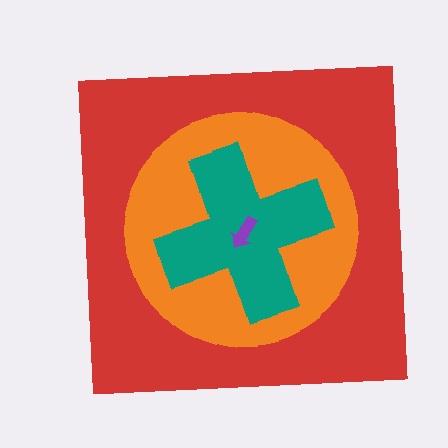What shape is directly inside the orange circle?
The teal cross.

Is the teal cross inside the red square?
Yes.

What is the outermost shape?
The red square.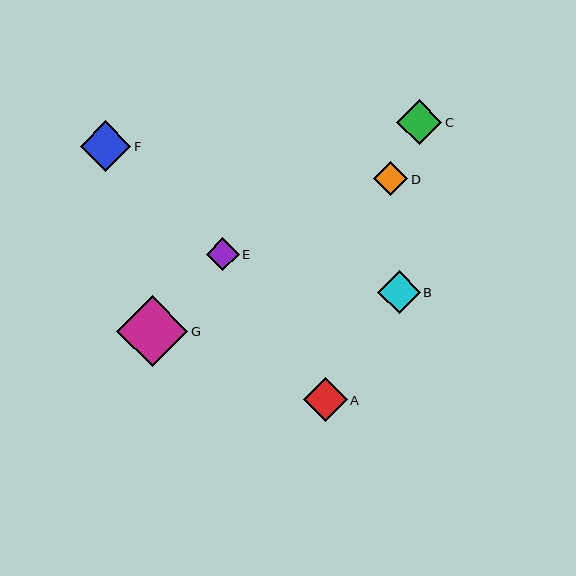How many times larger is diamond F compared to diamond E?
Diamond F is approximately 1.5 times the size of diamond E.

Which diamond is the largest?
Diamond G is the largest with a size of approximately 71 pixels.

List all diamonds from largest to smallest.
From largest to smallest: G, F, C, A, B, D, E.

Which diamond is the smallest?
Diamond E is the smallest with a size of approximately 33 pixels.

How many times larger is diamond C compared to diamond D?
Diamond C is approximately 1.3 times the size of diamond D.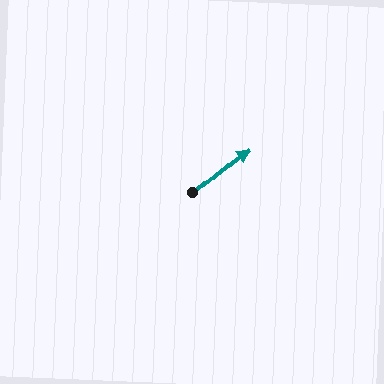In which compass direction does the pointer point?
Northeast.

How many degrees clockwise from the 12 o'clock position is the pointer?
Approximately 51 degrees.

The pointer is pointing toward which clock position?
Roughly 2 o'clock.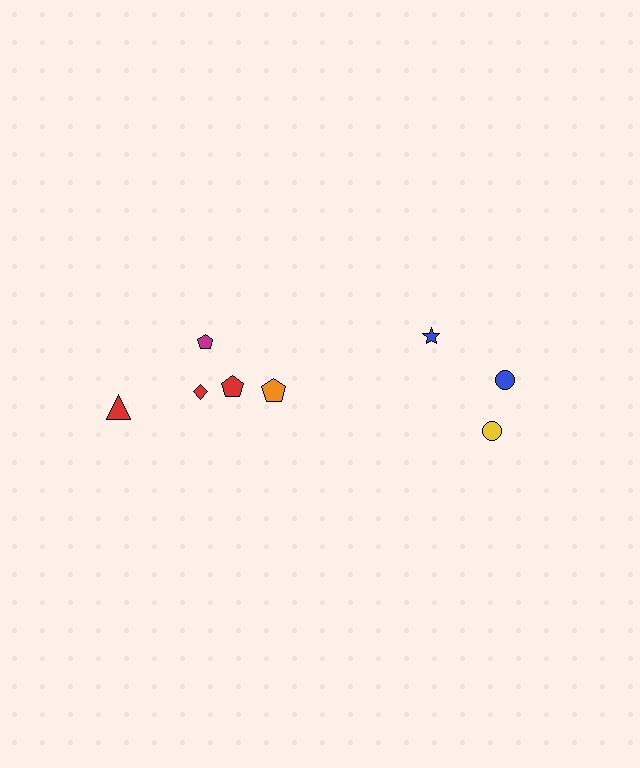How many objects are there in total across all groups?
There are 8 objects.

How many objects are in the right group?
There are 3 objects.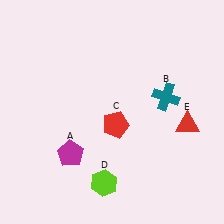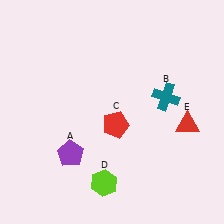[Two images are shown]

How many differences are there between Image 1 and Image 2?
There is 1 difference between the two images.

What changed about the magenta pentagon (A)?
In Image 1, A is magenta. In Image 2, it changed to purple.